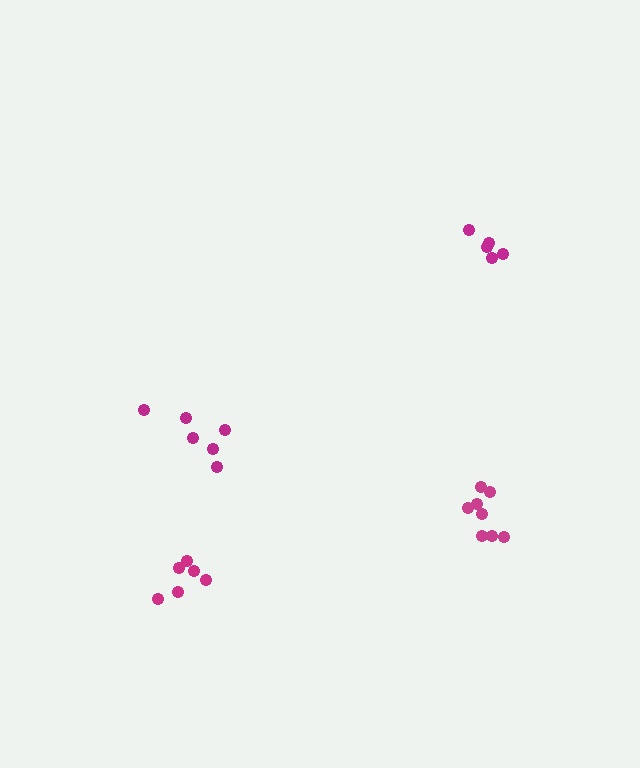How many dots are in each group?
Group 1: 8 dots, Group 2: 5 dots, Group 3: 6 dots, Group 4: 6 dots (25 total).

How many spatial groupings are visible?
There are 4 spatial groupings.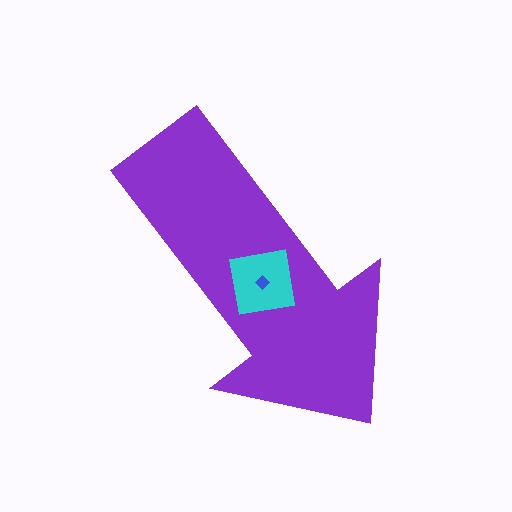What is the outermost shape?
The purple arrow.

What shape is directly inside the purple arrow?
The cyan square.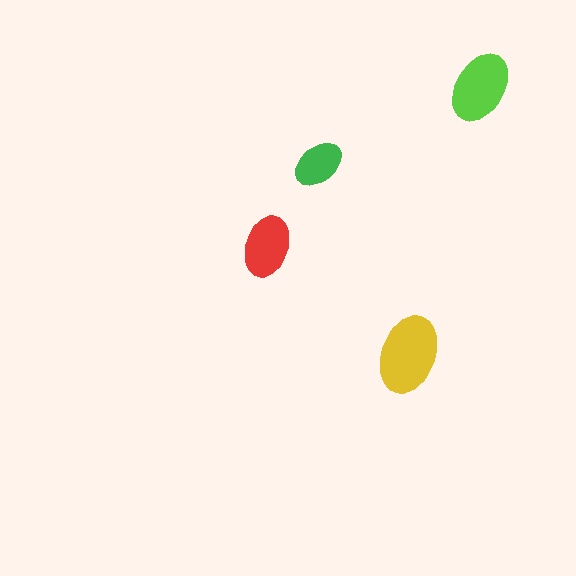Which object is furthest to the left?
The red ellipse is leftmost.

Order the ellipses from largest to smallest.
the yellow one, the lime one, the red one, the green one.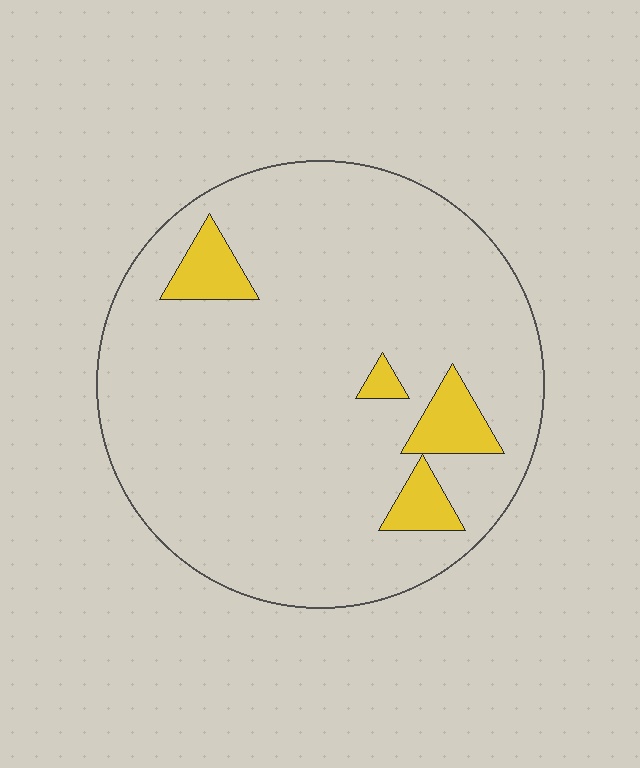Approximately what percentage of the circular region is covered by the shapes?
Approximately 10%.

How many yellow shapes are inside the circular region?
4.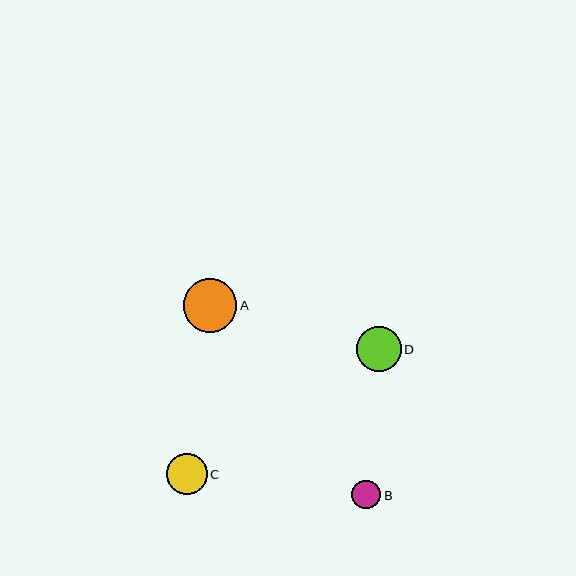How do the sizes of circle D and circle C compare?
Circle D and circle C are approximately the same size.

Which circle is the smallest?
Circle B is the smallest with a size of approximately 29 pixels.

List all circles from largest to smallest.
From largest to smallest: A, D, C, B.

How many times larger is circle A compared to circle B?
Circle A is approximately 1.9 times the size of circle B.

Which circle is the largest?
Circle A is the largest with a size of approximately 53 pixels.